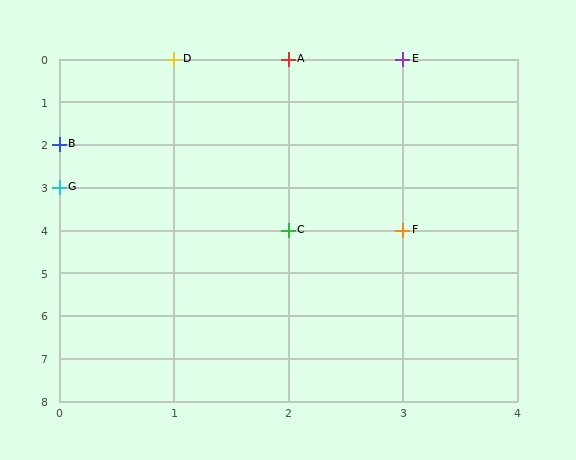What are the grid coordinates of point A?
Point A is at grid coordinates (2, 0).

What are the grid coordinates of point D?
Point D is at grid coordinates (1, 0).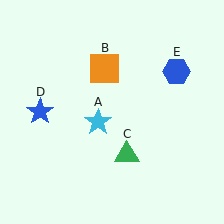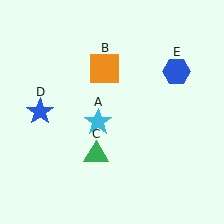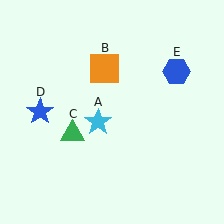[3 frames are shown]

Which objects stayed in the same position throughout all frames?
Cyan star (object A) and orange square (object B) and blue star (object D) and blue hexagon (object E) remained stationary.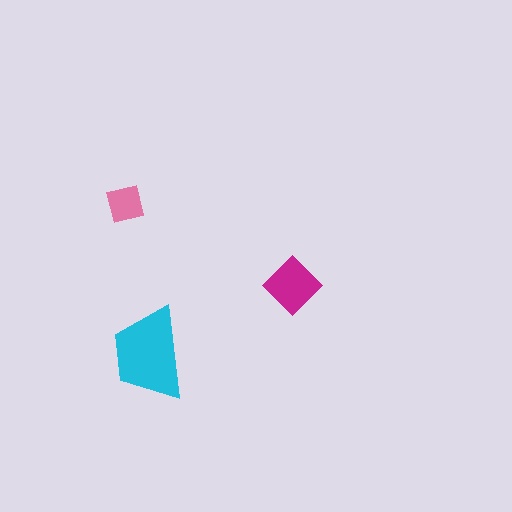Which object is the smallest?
The pink square.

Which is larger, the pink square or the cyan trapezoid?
The cyan trapezoid.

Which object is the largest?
The cyan trapezoid.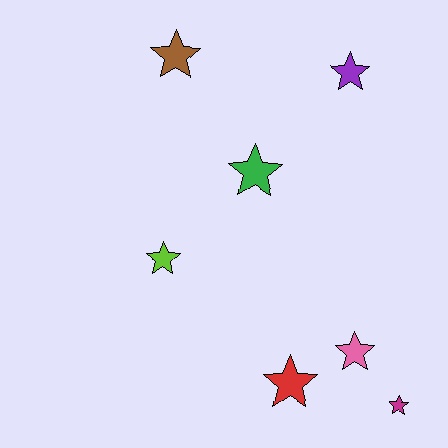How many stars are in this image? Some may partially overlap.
There are 7 stars.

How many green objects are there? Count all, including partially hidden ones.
There is 1 green object.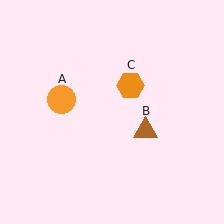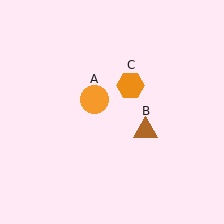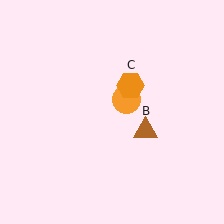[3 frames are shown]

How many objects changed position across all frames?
1 object changed position: orange circle (object A).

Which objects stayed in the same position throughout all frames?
Brown triangle (object B) and orange hexagon (object C) remained stationary.